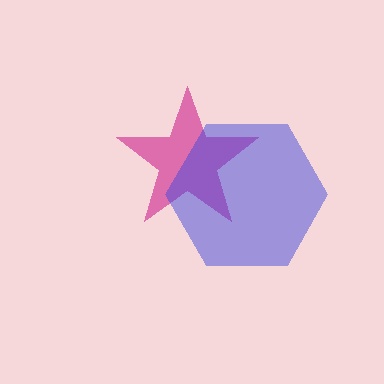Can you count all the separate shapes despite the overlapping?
Yes, there are 2 separate shapes.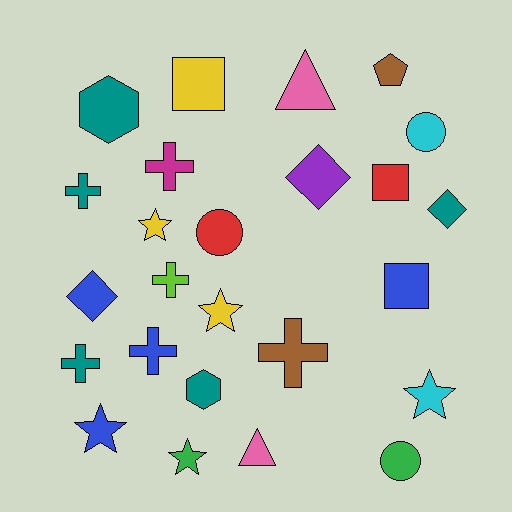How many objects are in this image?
There are 25 objects.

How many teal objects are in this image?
There are 5 teal objects.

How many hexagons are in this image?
There are 2 hexagons.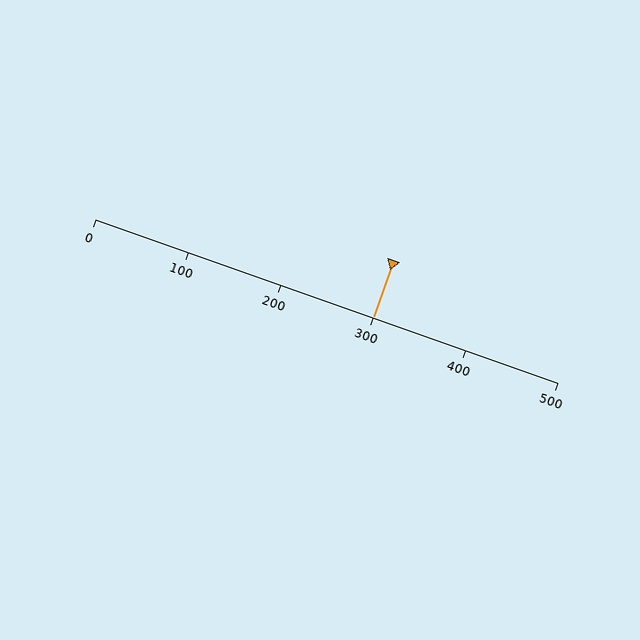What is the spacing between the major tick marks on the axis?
The major ticks are spaced 100 apart.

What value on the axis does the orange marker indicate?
The marker indicates approximately 300.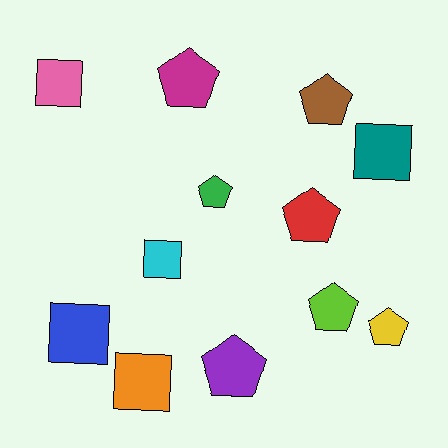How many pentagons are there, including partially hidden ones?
There are 7 pentagons.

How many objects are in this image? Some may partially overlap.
There are 12 objects.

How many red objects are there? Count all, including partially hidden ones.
There is 1 red object.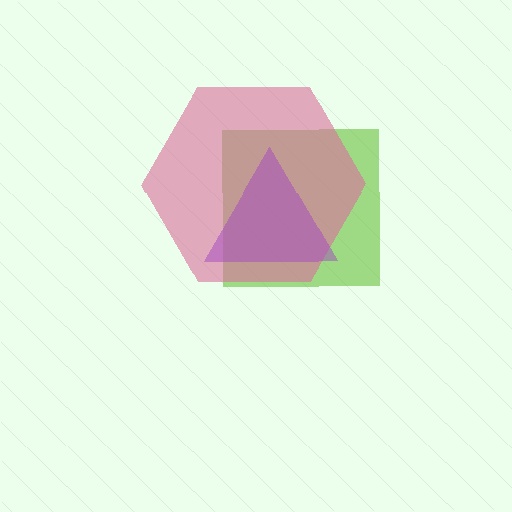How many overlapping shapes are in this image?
There are 3 overlapping shapes in the image.